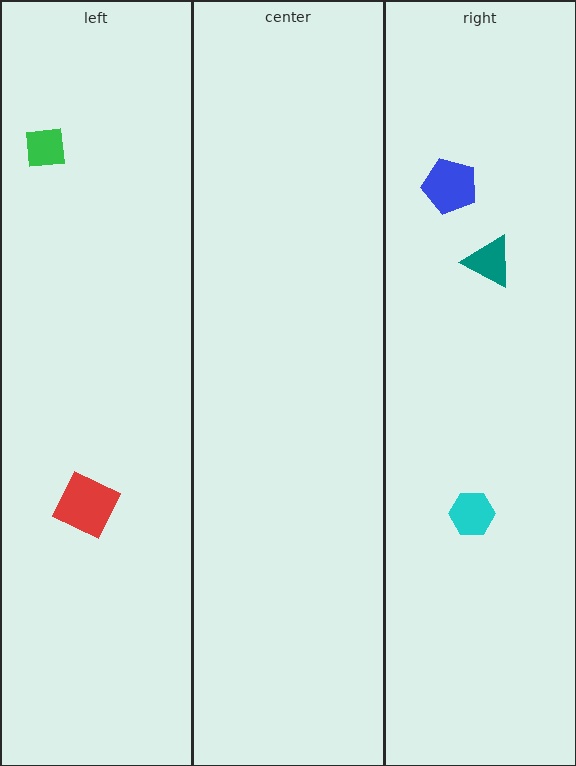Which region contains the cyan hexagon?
The right region.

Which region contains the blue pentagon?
The right region.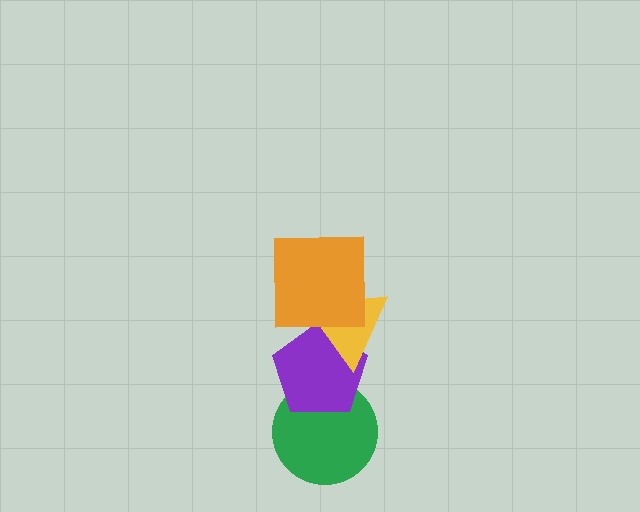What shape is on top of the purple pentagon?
The yellow triangle is on top of the purple pentagon.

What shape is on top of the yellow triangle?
The orange square is on top of the yellow triangle.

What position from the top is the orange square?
The orange square is 1st from the top.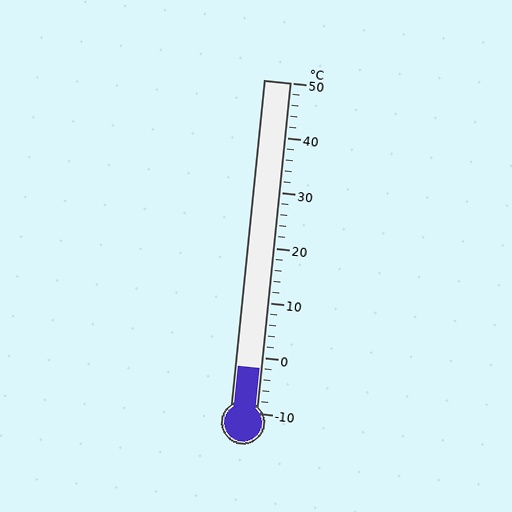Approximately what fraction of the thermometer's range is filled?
The thermometer is filled to approximately 15% of its range.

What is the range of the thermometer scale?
The thermometer scale ranges from -10°C to 50°C.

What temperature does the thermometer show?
The thermometer shows approximately -2°C.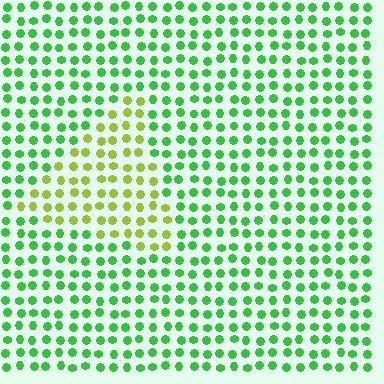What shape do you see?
I see a triangle.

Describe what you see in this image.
The image is filled with small green elements in a uniform arrangement. A triangle-shaped region is visible where the elements are tinted to a slightly different hue, forming a subtle color boundary.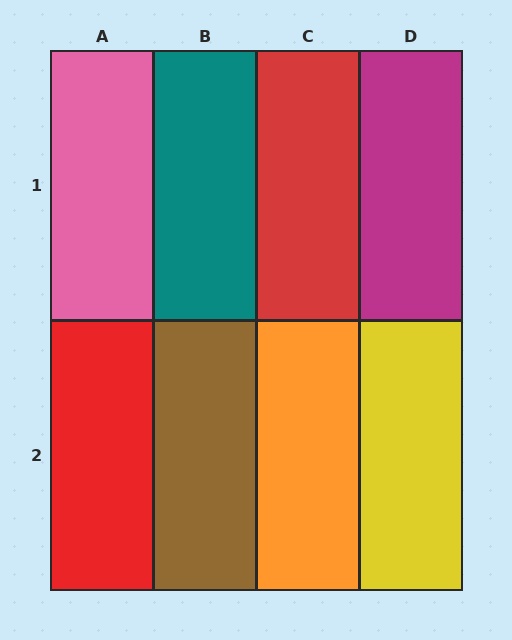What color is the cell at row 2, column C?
Orange.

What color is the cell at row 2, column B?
Brown.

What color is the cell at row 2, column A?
Red.